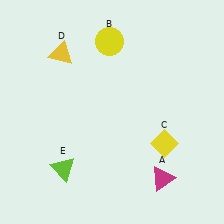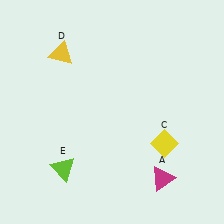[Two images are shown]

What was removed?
The yellow circle (B) was removed in Image 2.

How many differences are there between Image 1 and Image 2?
There is 1 difference between the two images.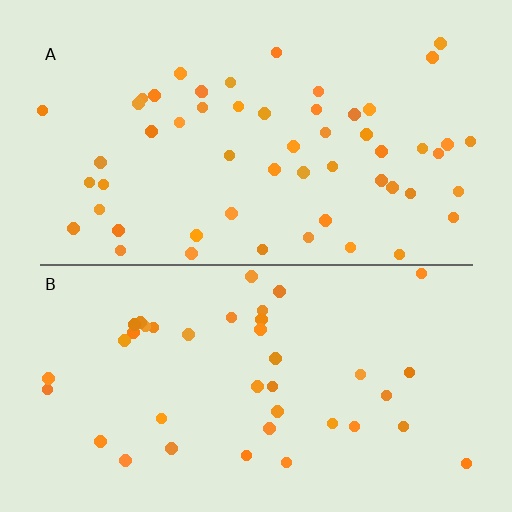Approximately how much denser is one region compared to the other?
Approximately 1.4× — region A over region B.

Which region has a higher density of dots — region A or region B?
A (the top).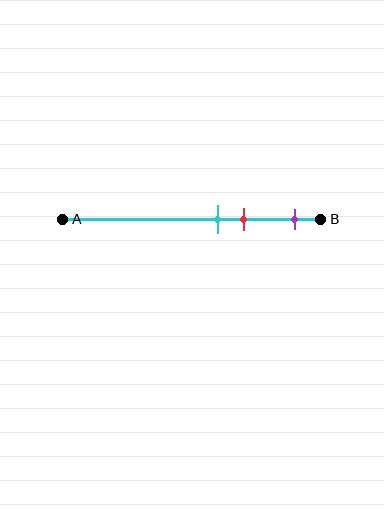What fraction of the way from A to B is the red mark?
The red mark is approximately 70% (0.7) of the way from A to B.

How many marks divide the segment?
There are 3 marks dividing the segment.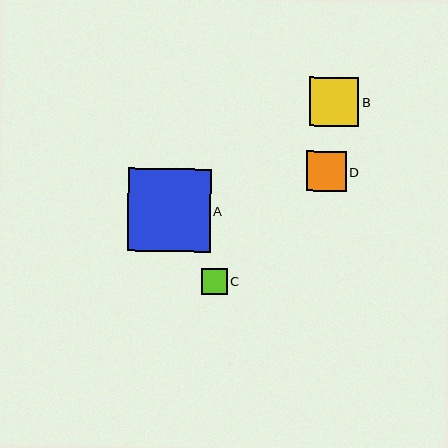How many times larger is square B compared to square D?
Square B is approximately 1.3 times the size of square D.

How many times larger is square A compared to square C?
Square A is approximately 3.2 times the size of square C.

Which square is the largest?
Square A is the largest with a size of approximately 83 pixels.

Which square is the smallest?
Square C is the smallest with a size of approximately 26 pixels.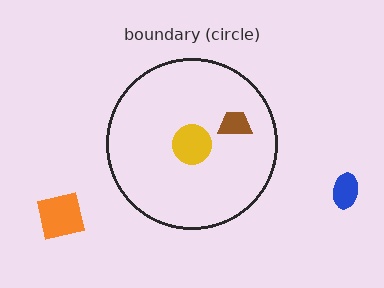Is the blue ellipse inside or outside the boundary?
Outside.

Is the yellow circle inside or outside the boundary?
Inside.